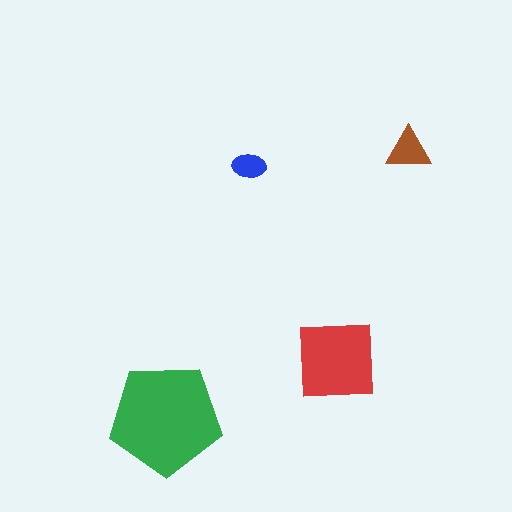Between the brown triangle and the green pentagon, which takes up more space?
The green pentagon.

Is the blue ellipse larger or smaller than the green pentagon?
Smaller.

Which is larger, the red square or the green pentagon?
The green pentagon.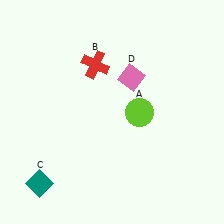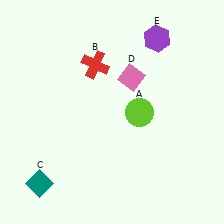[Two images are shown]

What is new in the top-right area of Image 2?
A purple hexagon (E) was added in the top-right area of Image 2.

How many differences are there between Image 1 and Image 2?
There is 1 difference between the two images.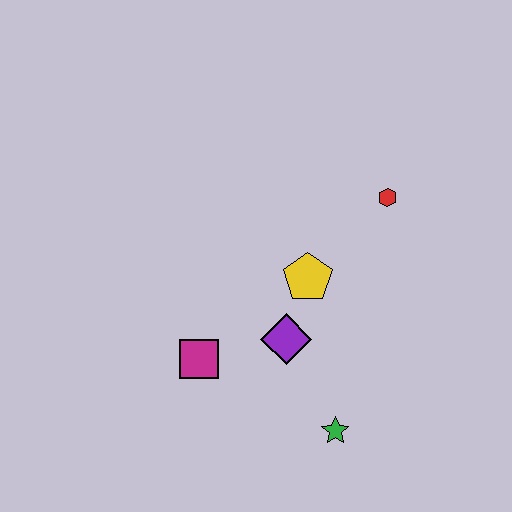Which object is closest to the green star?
The purple diamond is closest to the green star.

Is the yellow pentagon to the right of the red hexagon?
No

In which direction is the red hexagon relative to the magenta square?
The red hexagon is to the right of the magenta square.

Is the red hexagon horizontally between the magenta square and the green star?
No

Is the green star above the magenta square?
No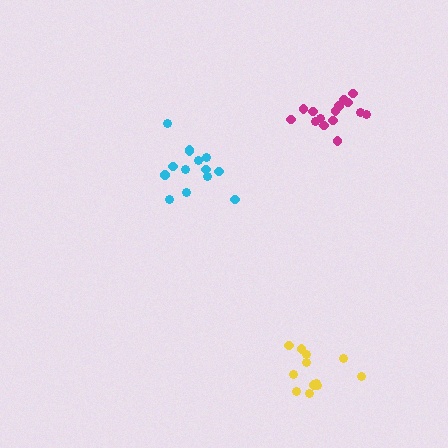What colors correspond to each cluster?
The clusters are colored: cyan, magenta, yellow.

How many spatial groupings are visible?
There are 3 spatial groupings.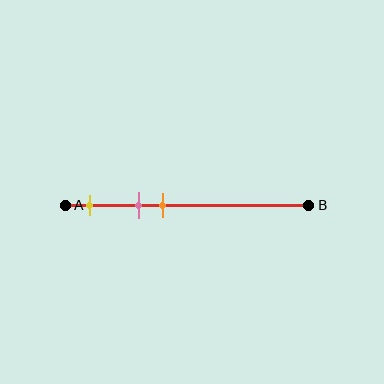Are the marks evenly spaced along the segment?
Yes, the marks are approximately evenly spaced.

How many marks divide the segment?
There are 3 marks dividing the segment.